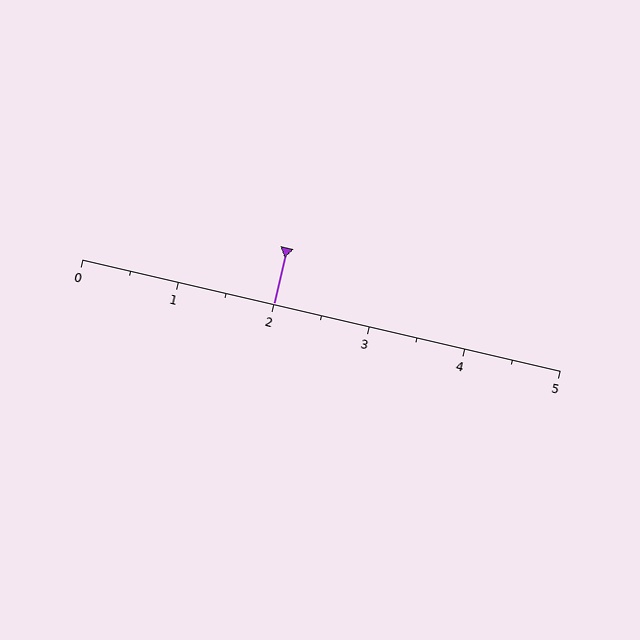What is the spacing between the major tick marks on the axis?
The major ticks are spaced 1 apart.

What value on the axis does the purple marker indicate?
The marker indicates approximately 2.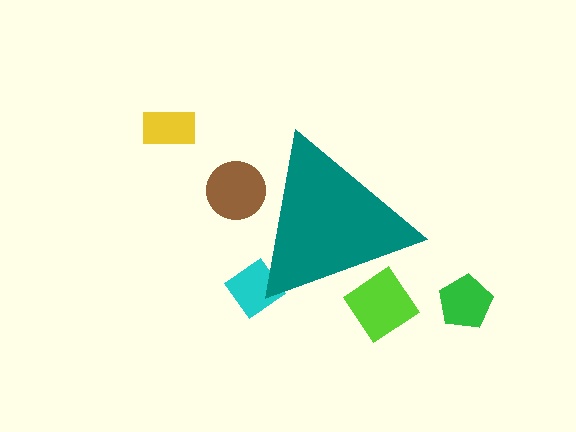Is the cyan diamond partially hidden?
Yes, the cyan diamond is partially hidden behind the teal triangle.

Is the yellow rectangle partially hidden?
No, the yellow rectangle is fully visible.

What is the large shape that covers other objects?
A teal triangle.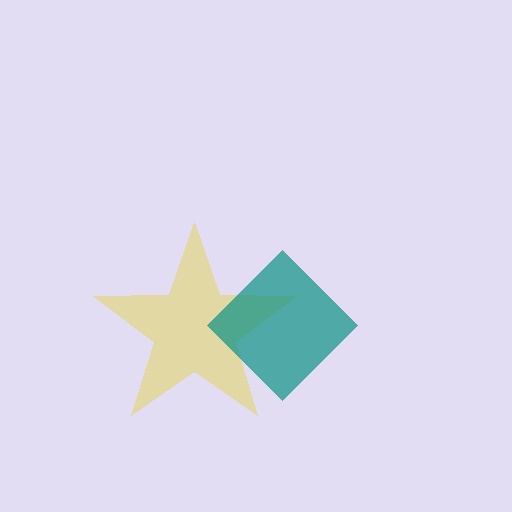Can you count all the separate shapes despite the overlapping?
Yes, there are 2 separate shapes.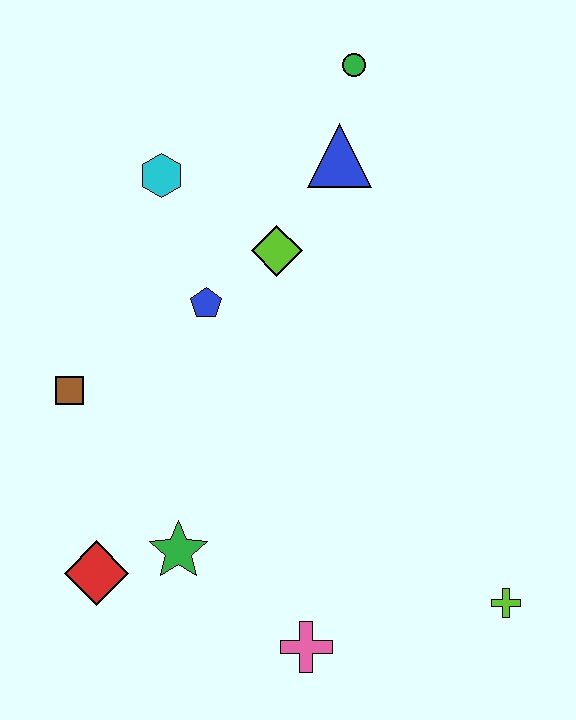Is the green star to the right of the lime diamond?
No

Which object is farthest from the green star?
The green circle is farthest from the green star.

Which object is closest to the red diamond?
The green star is closest to the red diamond.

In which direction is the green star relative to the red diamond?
The green star is to the right of the red diamond.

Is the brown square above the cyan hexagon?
No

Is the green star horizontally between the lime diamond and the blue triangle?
No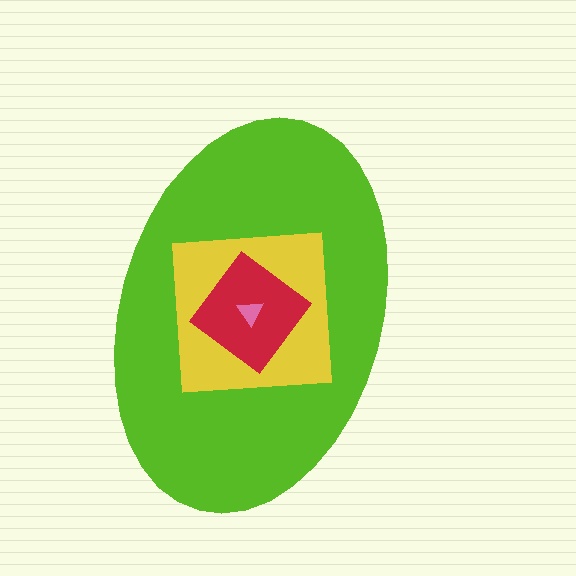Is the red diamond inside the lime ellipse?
Yes.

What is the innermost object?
The pink triangle.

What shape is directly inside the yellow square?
The red diamond.